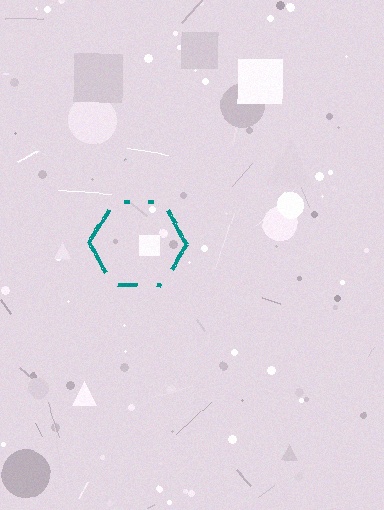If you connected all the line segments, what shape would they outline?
They would outline a hexagon.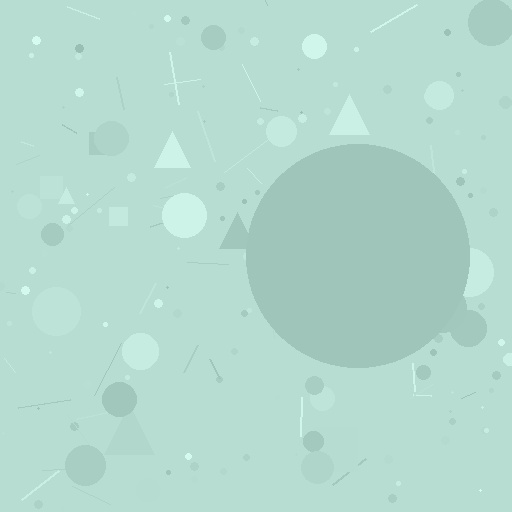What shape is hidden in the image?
A circle is hidden in the image.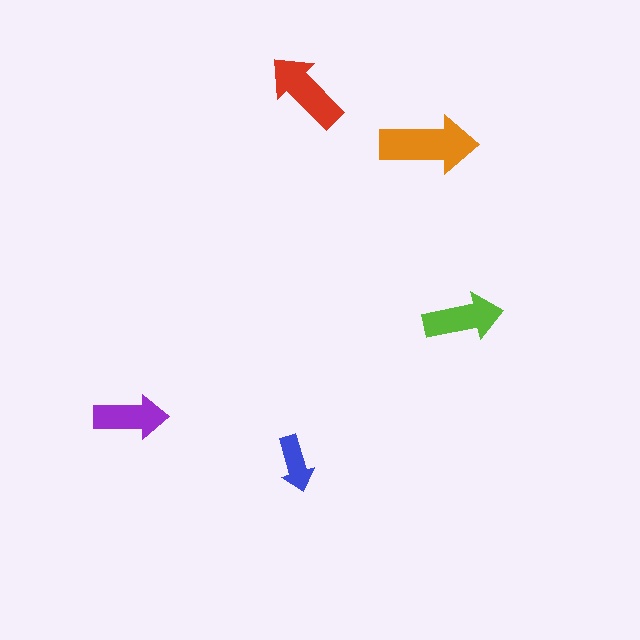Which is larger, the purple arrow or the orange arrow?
The orange one.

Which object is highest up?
The red arrow is topmost.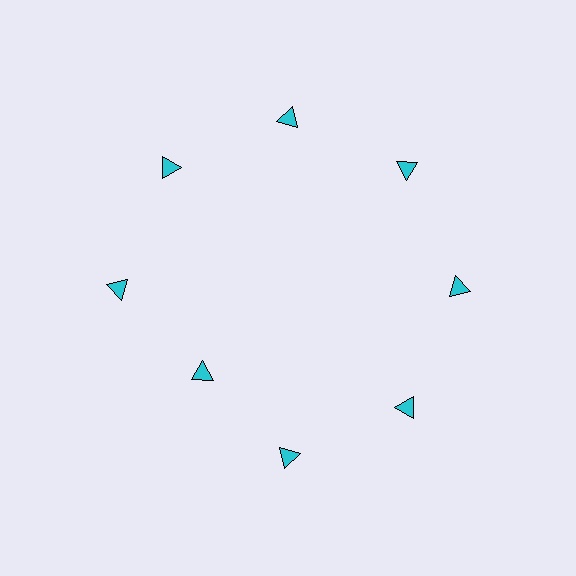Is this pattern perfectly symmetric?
No. The 8 cyan triangles are arranged in a ring, but one element near the 8 o'clock position is pulled inward toward the center, breaking the 8-fold rotational symmetry.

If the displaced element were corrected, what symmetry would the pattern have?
It would have 8-fold rotational symmetry — the pattern would map onto itself every 45 degrees.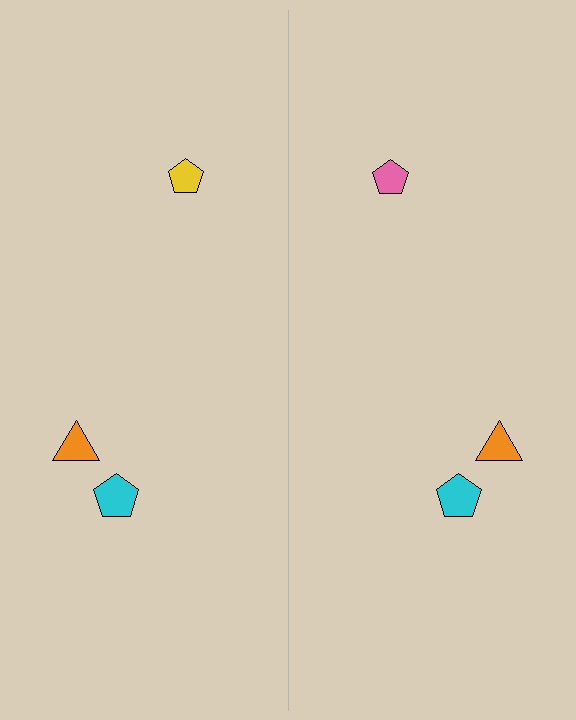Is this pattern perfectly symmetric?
No, the pattern is not perfectly symmetric. The pink pentagon on the right side breaks the symmetry — its mirror counterpart is yellow.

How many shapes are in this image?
There are 6 shapes in this image.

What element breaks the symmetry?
The pink pentagon on the right side breaks the symmetry — its mirror counterpart is yellow.